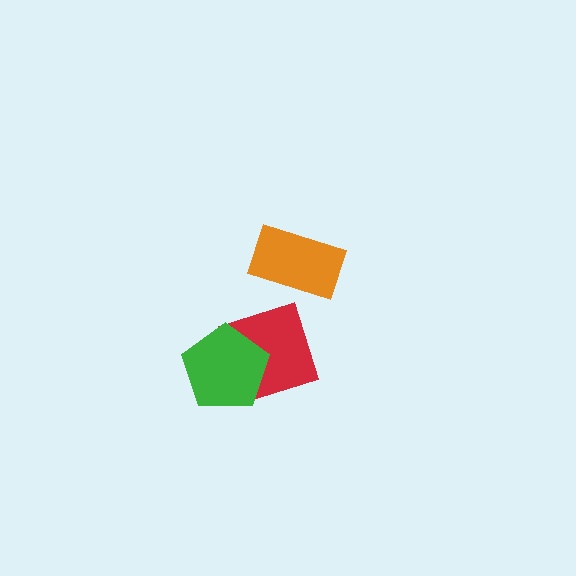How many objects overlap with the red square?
1 object overlaps with the red square.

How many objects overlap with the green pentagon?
1 object overlaps with the green pentagon.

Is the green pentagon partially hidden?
No, no other shape covers it.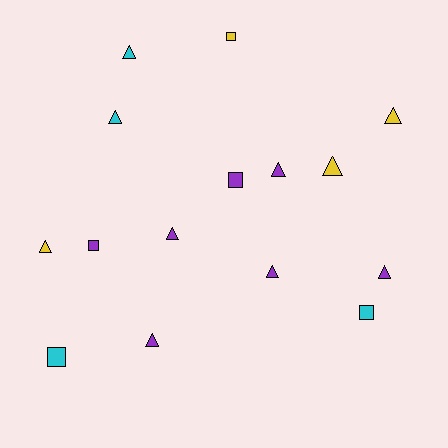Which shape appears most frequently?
Triangle, with 10 objects.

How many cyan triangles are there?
There are 2 cyan triangles.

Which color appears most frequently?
Purple, with 7 objects.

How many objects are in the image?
There are 15 objects.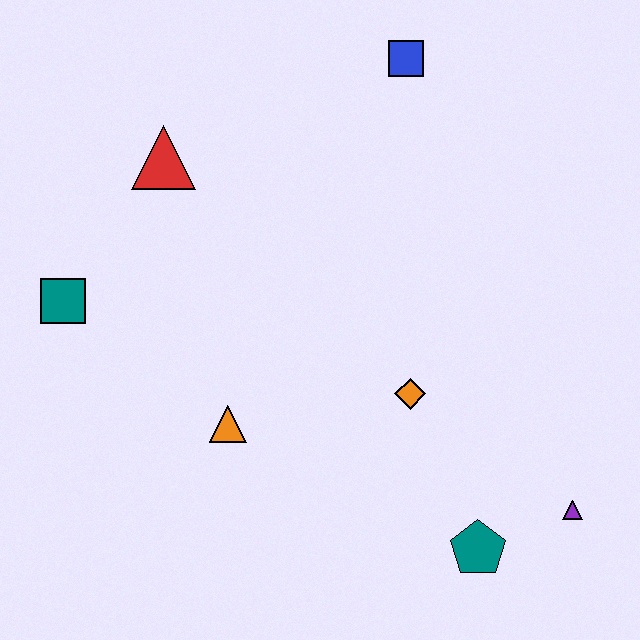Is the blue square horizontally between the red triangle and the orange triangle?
No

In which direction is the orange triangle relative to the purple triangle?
The orange triangle is to the left of the purple triangle.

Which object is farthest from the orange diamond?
The teal square is farthest from the orange diamond.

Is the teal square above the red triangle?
No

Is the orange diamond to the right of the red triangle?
Yes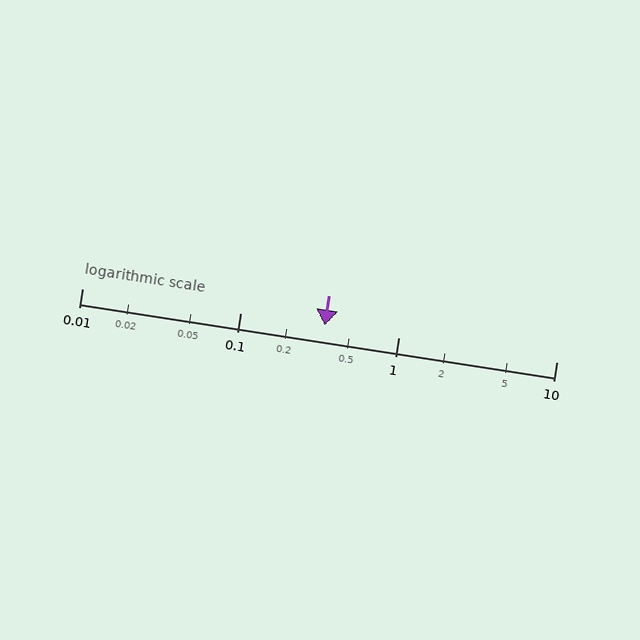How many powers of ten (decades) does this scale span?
The scale spans 3 decades, from 0.01 to 10.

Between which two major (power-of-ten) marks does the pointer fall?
The pointer is between 0.1 and 1.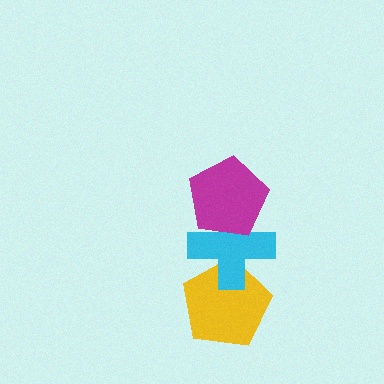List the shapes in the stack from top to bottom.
From top to bottom: the magenta pentagon, the cyan cross, the yellow pentagon.